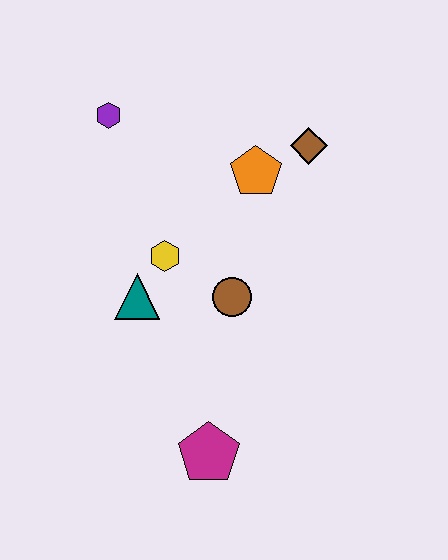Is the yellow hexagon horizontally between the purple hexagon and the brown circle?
Yes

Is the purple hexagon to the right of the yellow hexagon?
No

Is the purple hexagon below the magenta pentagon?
No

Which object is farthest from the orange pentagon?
The magenta pentagon is farthest from the orange pentagon.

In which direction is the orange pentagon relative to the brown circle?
The orange pentagon is above the brown circle.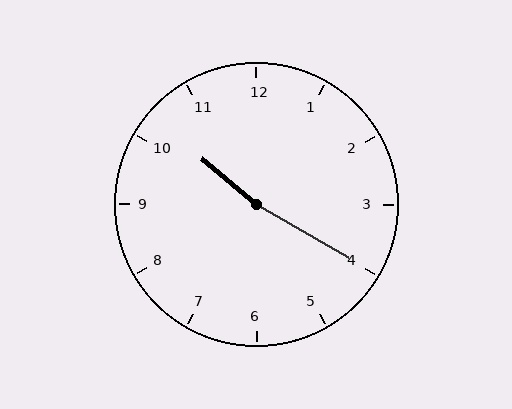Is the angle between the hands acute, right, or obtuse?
It is obtuse.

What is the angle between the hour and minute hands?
Approximately 170 degrees.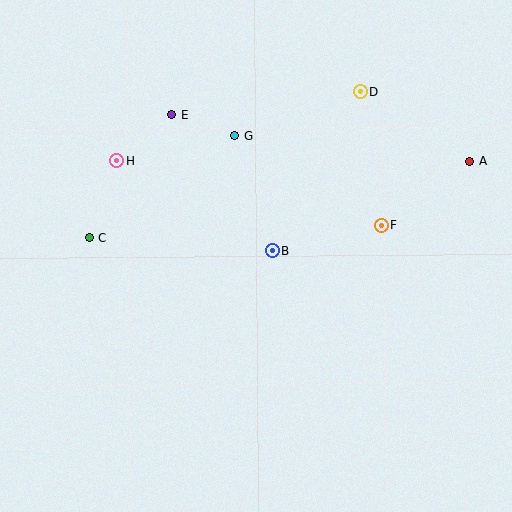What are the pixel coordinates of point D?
Point D is at (360, 92).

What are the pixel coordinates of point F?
Point F is at (381, 225).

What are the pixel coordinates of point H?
Point H is at (117, 161).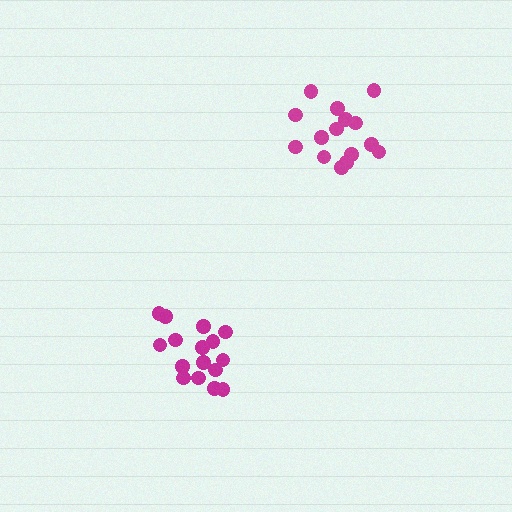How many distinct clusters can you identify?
There are 2 distinct clusters.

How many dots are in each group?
Group 1: 16 dots, Group 2: 15 dots (31 total).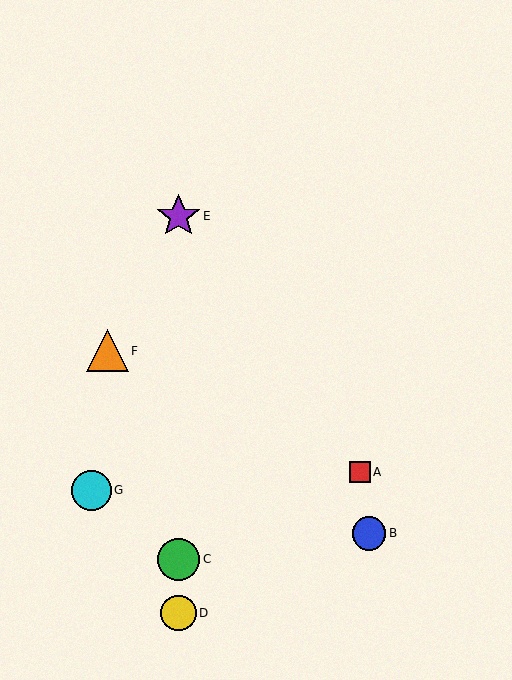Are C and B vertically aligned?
No, C is at x≈178 and B is at x≈369.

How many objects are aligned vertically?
3 objects (C, D, E) are aligned vertically.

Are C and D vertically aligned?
Yes, both are at x≈178.